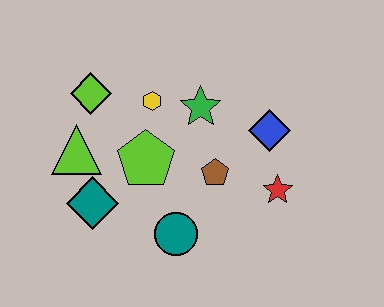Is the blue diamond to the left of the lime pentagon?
No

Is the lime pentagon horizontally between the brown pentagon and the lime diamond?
Yes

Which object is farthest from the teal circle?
The lime diamond is farthest from the teal circle.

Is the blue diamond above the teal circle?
Yes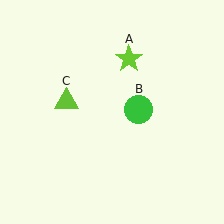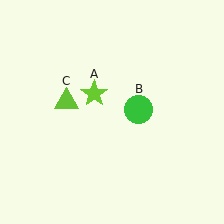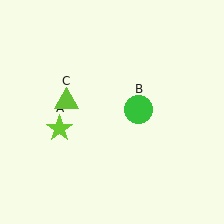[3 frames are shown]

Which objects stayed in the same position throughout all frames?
Green circle (object B) and lime triangle (object C) remained stationary.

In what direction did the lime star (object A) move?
The lime star (object A) moved down and to the left.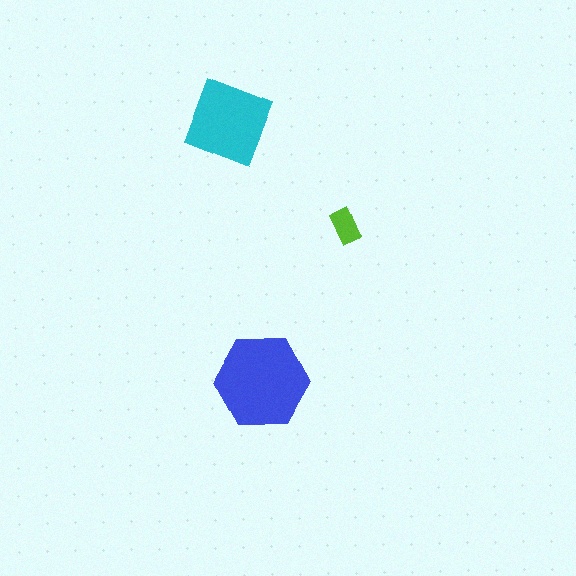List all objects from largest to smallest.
The blue hexagon, the cyan diamond, the lime rectangle.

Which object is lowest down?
The blue hexagon is bottommost.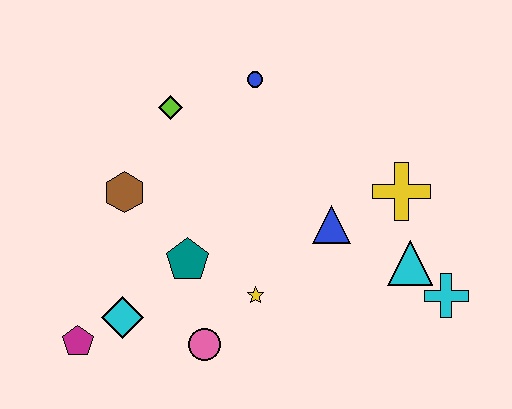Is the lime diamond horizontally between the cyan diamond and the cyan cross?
Yes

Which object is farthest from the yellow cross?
The magenta pentagon is farthest from the yellow cross.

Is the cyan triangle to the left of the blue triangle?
No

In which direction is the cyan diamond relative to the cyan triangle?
The cyan diamond is to the left of the cyan triangle.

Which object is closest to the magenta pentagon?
The cyan diamond is closest to the magenta pentagon.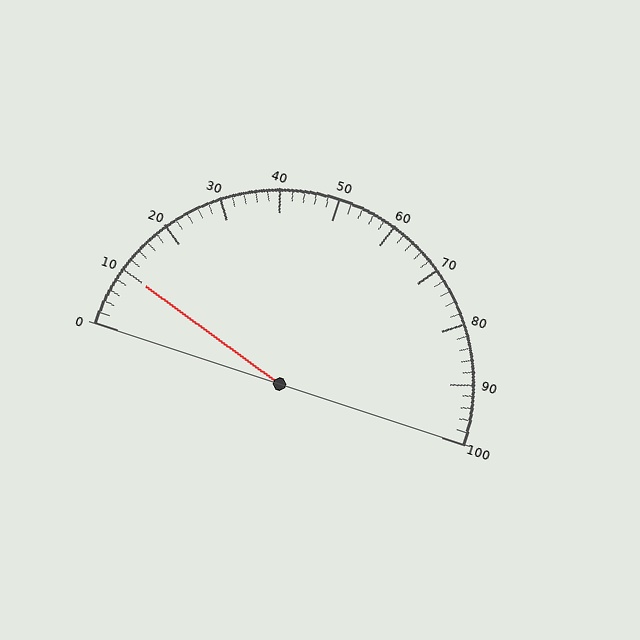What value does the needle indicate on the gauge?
The needle indicates approximately 10.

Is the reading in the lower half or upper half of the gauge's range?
The reading is in the lower half of the range (0 to 100).